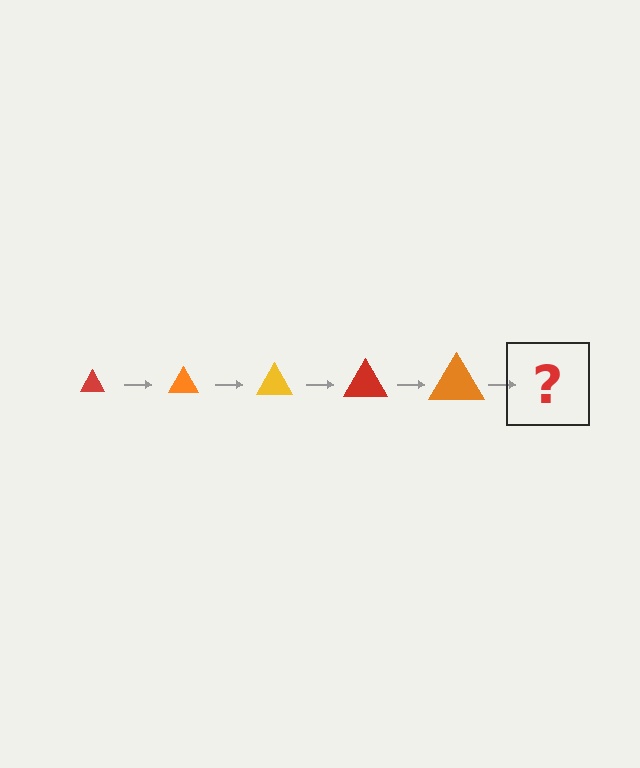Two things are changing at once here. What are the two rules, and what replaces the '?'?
The two rules are that the triangle grows larger each step and the color cycles through red, orange, and yellow. The '?' should be a yellow triangle, larger than the previous one.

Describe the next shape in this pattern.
It should be a yellow triangle, larger than the previous one.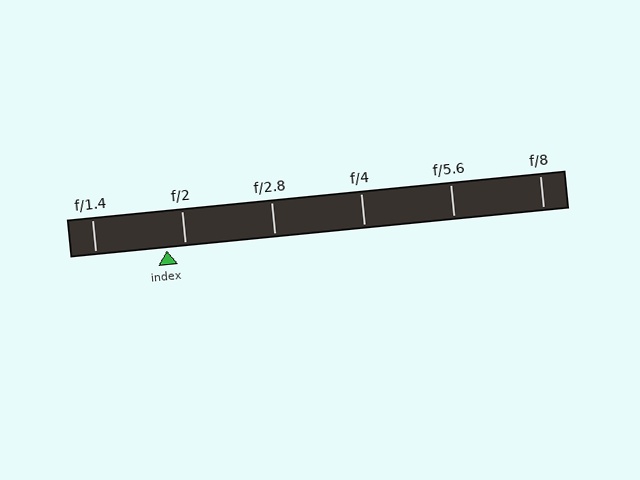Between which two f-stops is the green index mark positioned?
The index mark is between f/1.4 and f/2.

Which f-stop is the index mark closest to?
The index mark is closest to f/2.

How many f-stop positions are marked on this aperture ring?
There are 6 f-stop positions marked.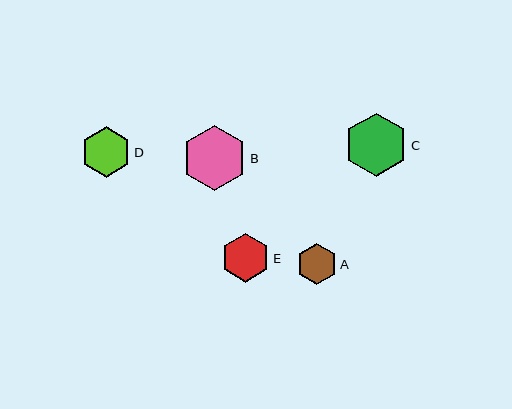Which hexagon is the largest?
Hexagon B is the largest with a size of approximately 65 pixels.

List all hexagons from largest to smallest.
From largest to smallest: B, C, D, E, A.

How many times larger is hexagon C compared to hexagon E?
Hexagon C is approximately 1.3 times the size of hexagon E.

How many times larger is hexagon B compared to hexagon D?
Hexagon B is approximately 1.3 times the size of hexagon D.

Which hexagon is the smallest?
Hexagon A is the smallest with a size of approximately 40 pixels.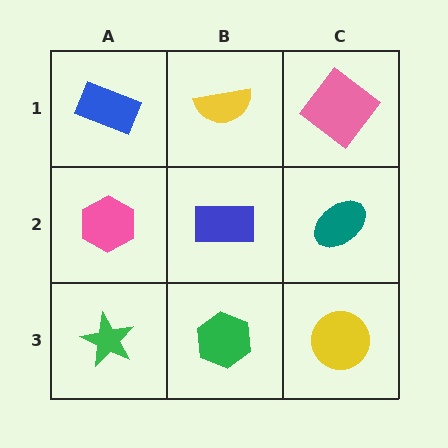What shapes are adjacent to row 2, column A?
A blue rectangle (row 1, column A), a green star (row 3, column A), a blue rectangle (row 2, column B).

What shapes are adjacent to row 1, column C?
A teal ellipse (row 2, column C), a yellow semicircle (row 1, column B).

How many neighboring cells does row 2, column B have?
4.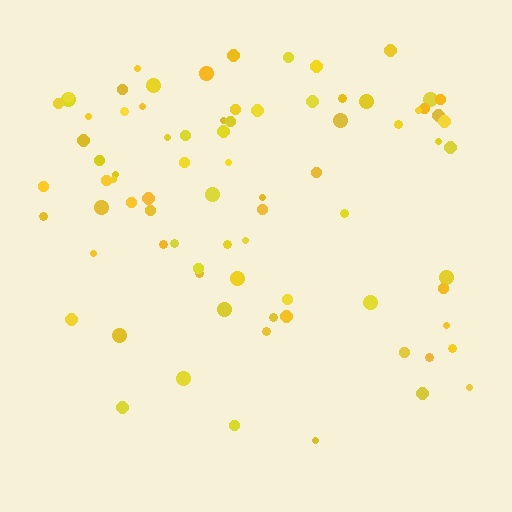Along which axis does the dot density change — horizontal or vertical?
Vertical.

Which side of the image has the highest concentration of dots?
The top.